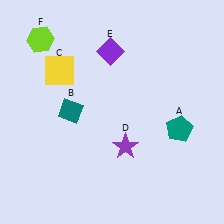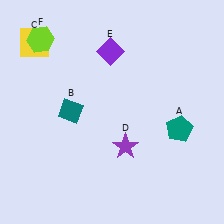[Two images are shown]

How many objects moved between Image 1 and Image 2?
1 object moved between the two images.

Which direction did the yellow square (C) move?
The yellow square (C) moved up.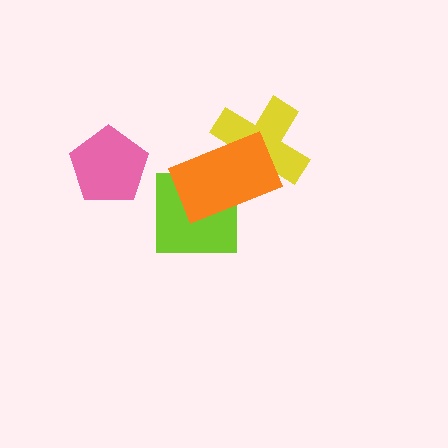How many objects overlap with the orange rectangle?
2 objects overlap with the orange rectangle.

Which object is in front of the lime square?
The orange rectangle is in front of the lime square.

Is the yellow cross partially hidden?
Yes, it is partially covered by another shape.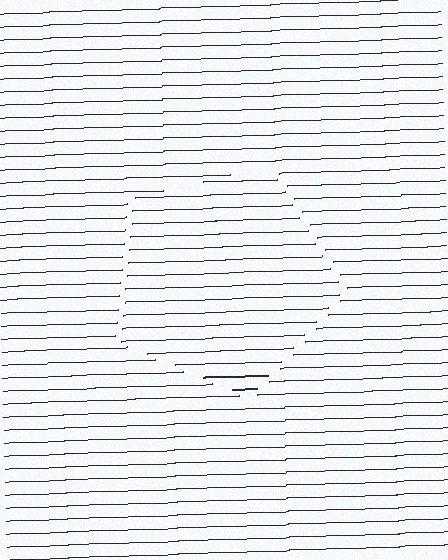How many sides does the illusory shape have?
5 sides — the line-ends trace a pentagon.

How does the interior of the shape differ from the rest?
The interior of the shape contains the same grating, shifted by half a period — the contour is defined by the phase discontinuity where line-ends from the inner and outer gratings abut.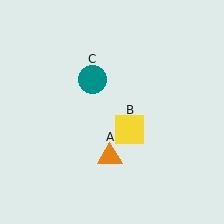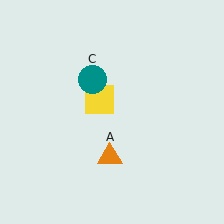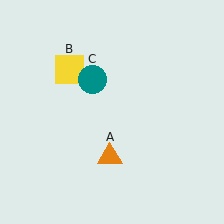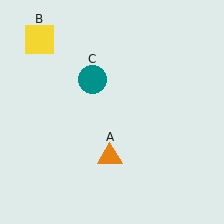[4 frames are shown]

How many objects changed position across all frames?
1 object changed position: yellow square (object B).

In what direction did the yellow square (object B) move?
The yellow square (object B) moved up and to the left.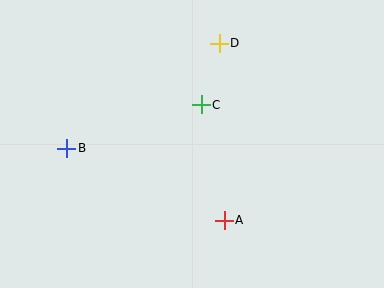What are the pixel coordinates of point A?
Point A is at (224, 220).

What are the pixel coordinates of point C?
Point C is at (201, 105).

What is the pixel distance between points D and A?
The distance between D and A is 177 pixels.